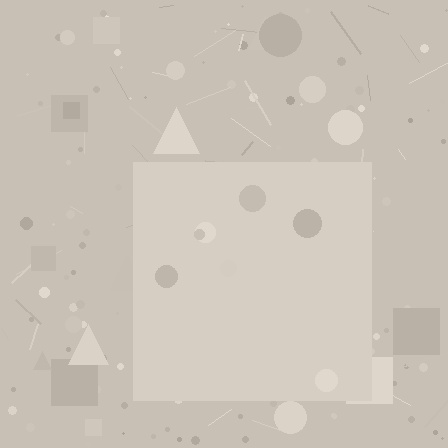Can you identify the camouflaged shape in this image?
The camouflaged shape is a square.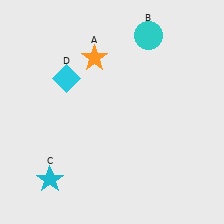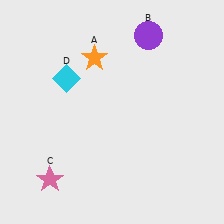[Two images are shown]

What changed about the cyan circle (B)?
In Image 1, B is cyan. In Image 2, it changed to purple.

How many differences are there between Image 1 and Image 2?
There are 2 differences between the two images.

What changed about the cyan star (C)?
In Image 1, C is cyan. In Image 2, it changed to pink.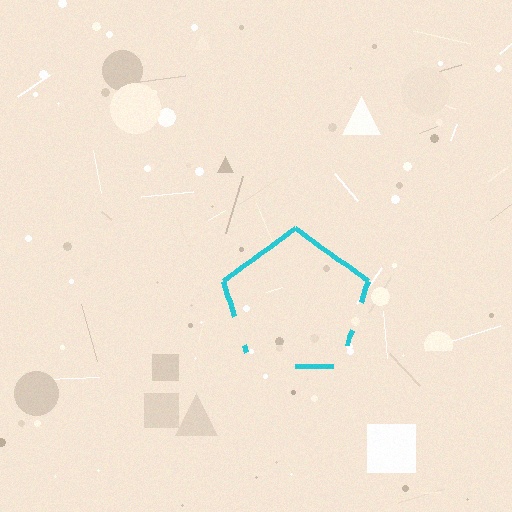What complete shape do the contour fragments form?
The contour fragments form a pentagon.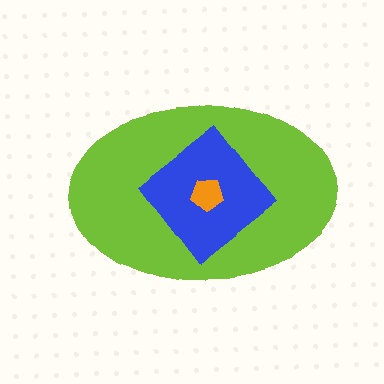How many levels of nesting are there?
3.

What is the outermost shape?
The lime ellipse.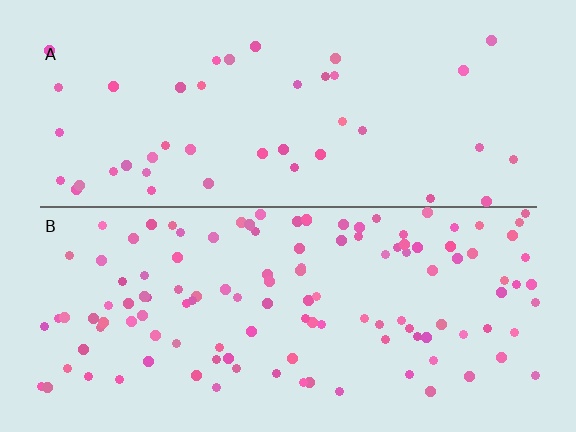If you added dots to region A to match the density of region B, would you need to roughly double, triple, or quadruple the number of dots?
Approximately triple.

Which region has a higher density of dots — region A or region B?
B (the bottom).